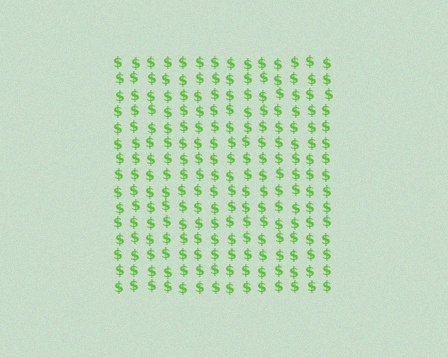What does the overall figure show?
The overall figure shows a square.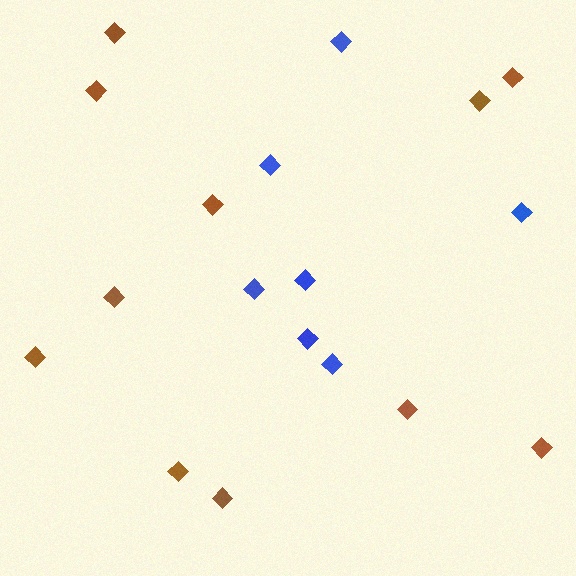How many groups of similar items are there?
There are 2 groups: one group of blue diamonds (7) and one group of brown diamonds (11).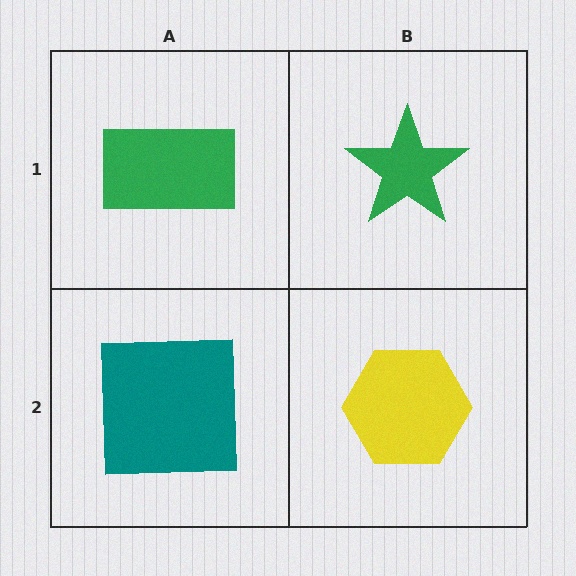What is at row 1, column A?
A green rectangle.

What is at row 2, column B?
A yellow hexagon.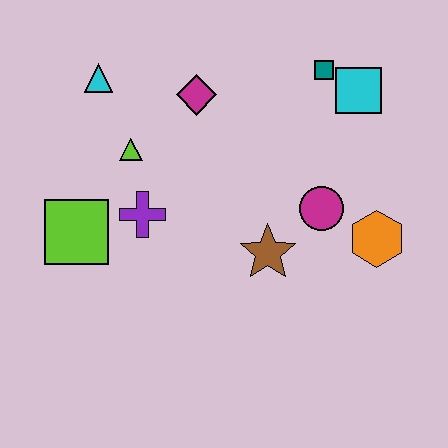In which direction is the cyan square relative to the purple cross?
The cyan square is to the right of the purple cross.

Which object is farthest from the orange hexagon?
The cyan triangle is farthest from the orange hexagon.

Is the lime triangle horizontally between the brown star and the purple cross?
No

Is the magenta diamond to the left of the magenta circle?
Yes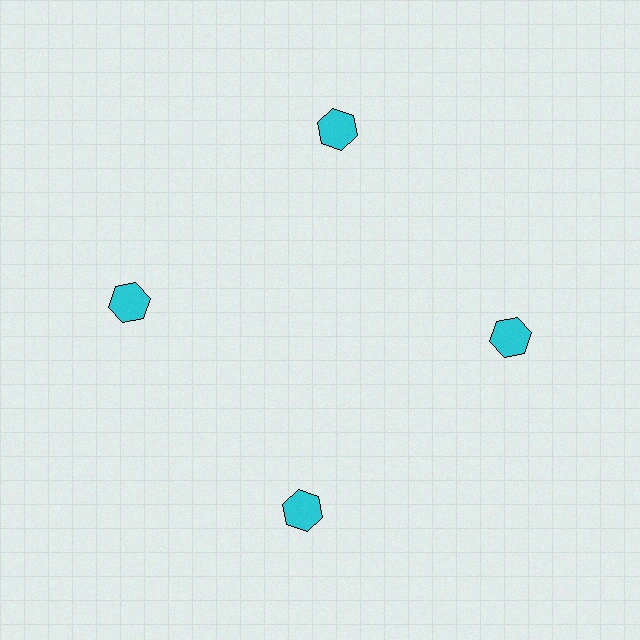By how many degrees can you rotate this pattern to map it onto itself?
The pattern maps onto itself every 90 degrees of rotation.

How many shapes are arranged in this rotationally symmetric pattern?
There are 4 shapes, arranged in 4 groups of 1.